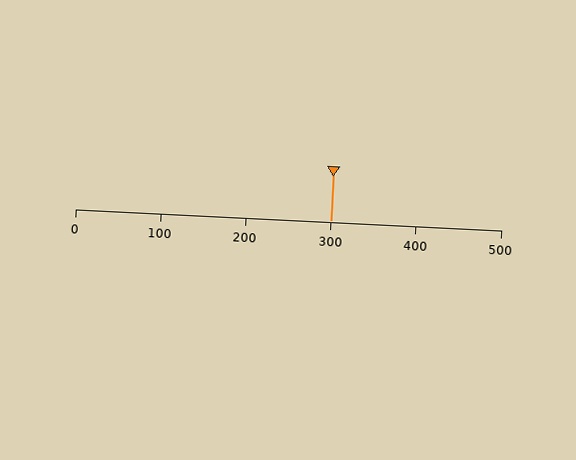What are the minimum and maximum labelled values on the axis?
The axis runs from 0 to 500.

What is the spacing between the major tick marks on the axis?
The major ticks are spaced 100 apart.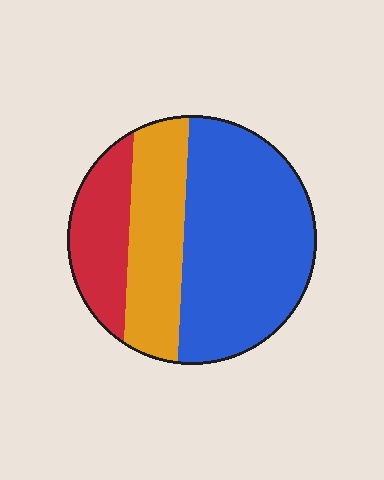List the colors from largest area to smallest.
From largest to smallest: blue, orange, red.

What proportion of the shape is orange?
Orange takes up about one quarter (1/4) of the shape.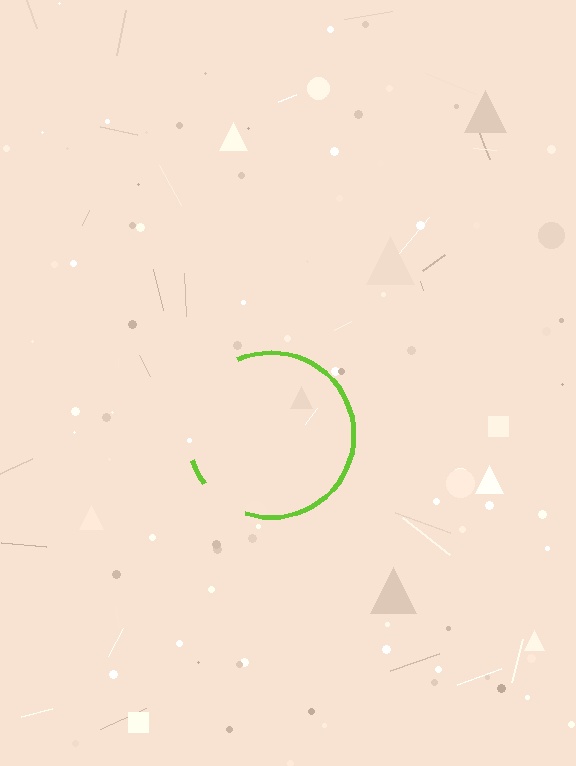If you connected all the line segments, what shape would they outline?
They would outline a circle.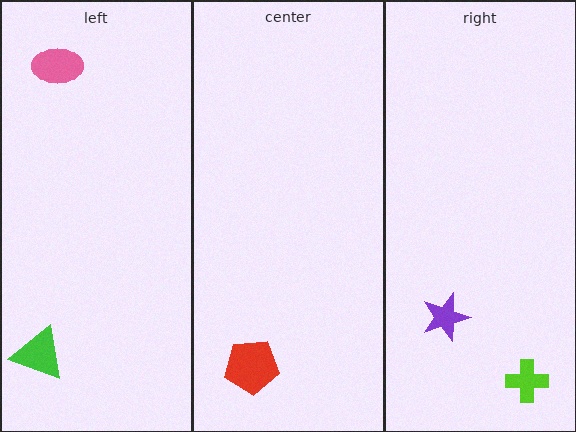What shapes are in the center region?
The red pentagon.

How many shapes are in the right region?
2.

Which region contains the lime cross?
The right region.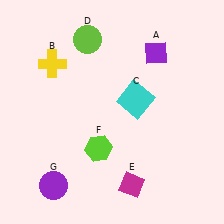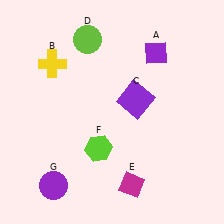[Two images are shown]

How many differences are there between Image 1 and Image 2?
There is 1 difference between the two images.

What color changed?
The square (C) changed from cyan in Image 1 to purple in Image 2.